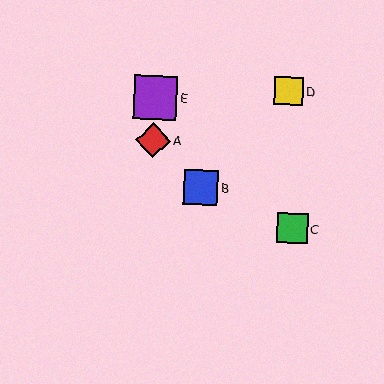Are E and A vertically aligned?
Yes, both are at x≈155.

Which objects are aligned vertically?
Objects A, E are aligned vertically.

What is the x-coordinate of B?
Object B is at x≈201.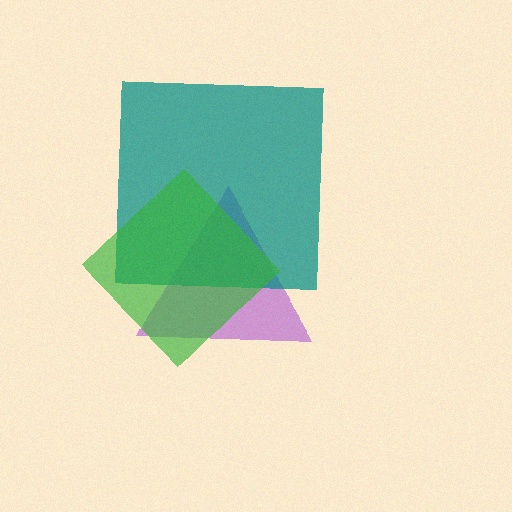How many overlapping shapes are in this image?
There are 3 overlapping shapes in the image.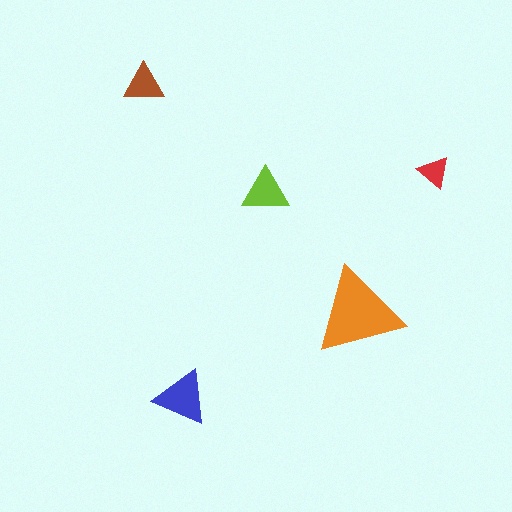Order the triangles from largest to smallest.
the orange one, the blue one, the lime one, the brown one, the red one.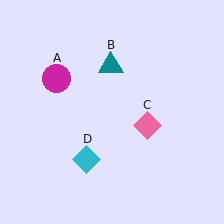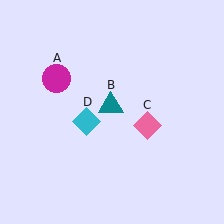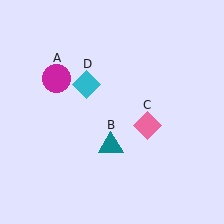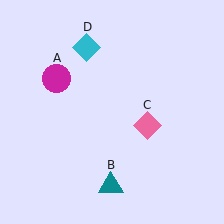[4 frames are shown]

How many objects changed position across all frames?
2 objects changed position: teal triangle (object B), cyan diamond (object D).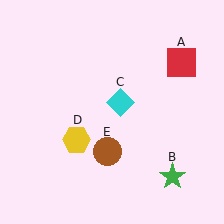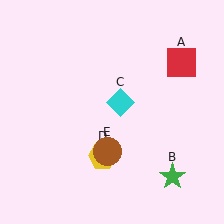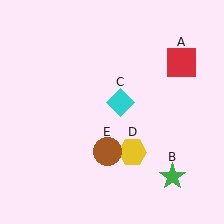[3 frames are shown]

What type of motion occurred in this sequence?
The yellow hexagon (object D) rotated counterclockwise around the center of the scene.